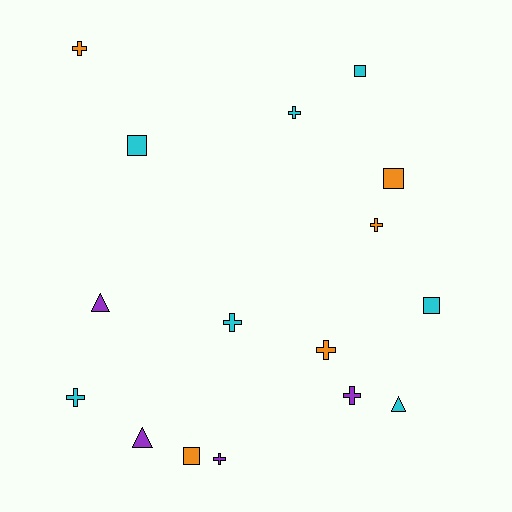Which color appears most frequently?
Cyan, with 7 objects.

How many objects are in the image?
There are 16 objects.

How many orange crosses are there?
There are 3 orange crosses.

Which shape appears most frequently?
Cross, with 8 objects.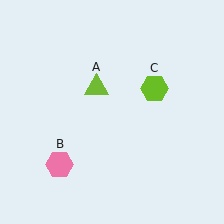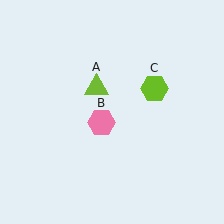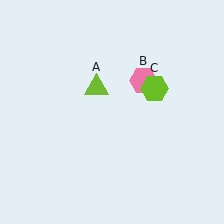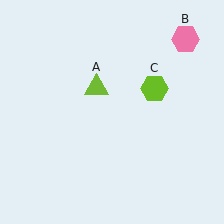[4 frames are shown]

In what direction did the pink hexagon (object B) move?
The pink hexagon (object B) moved up and to the right.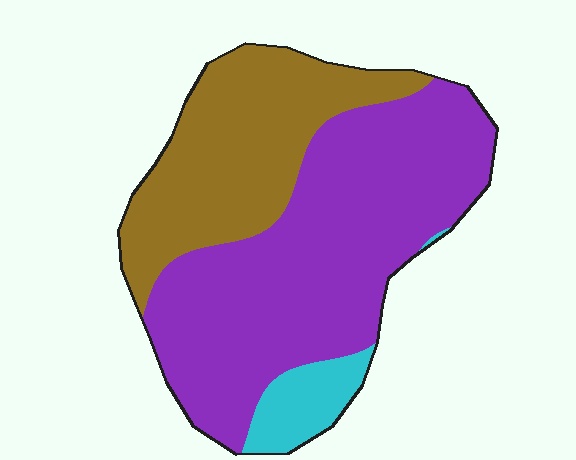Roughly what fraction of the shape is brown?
Brown covers roughly 35% of the shape.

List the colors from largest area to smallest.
From largest to smallest: purple, brown, cyan.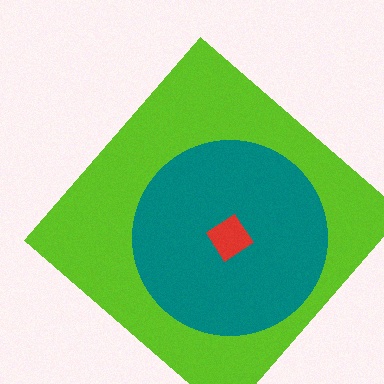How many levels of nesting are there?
3.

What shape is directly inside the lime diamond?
The teal circle.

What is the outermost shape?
The lime diamond.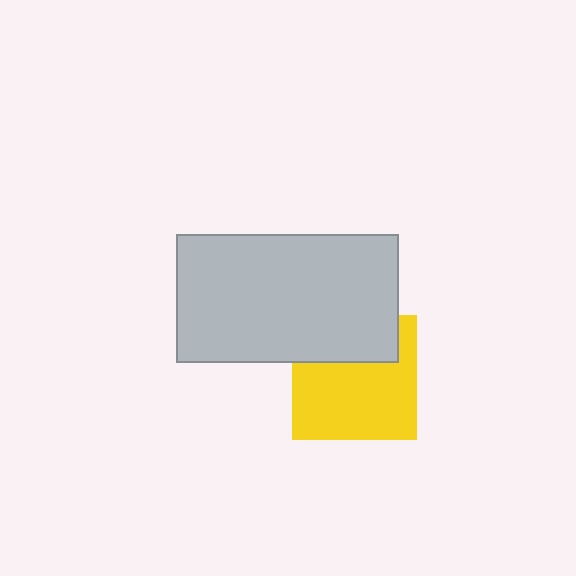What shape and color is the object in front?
The object in front is a light gray rectangle.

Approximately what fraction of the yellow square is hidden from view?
Roughly 33% of the yellow square is hidden behind the light gray rectangle.